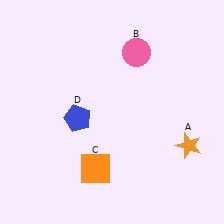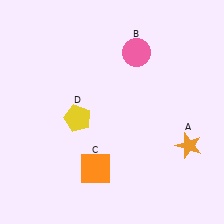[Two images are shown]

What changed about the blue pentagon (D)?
In Image 1, D is blue. In Image 2, it changed to yellow.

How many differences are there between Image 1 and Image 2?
There is 1 difference between the two images.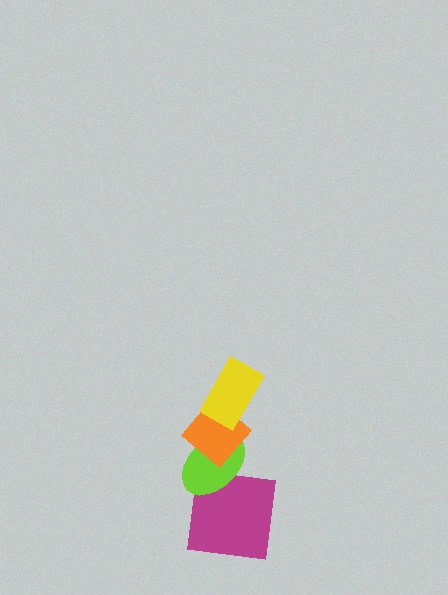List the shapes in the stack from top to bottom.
From top to bottom: the yellow rectangle, the orange diamond, the lime ellipse, the magenta square.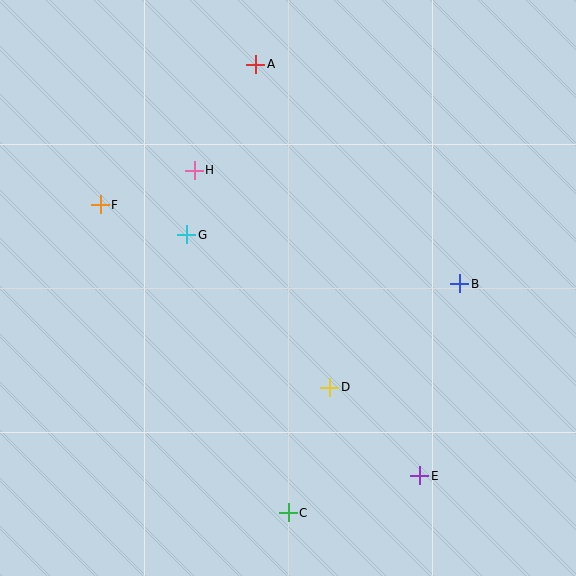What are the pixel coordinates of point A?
Point A is at (256, 64).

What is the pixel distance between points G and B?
The distance between G and B is 277 pixels.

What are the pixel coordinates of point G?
Point G is at (187, 235).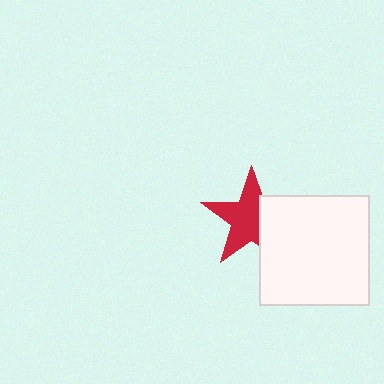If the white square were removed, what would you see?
You would see the complete red star.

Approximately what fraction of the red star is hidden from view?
Roughly 35% of the red star is hidden behind the white square.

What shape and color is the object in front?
The object in front is a white square.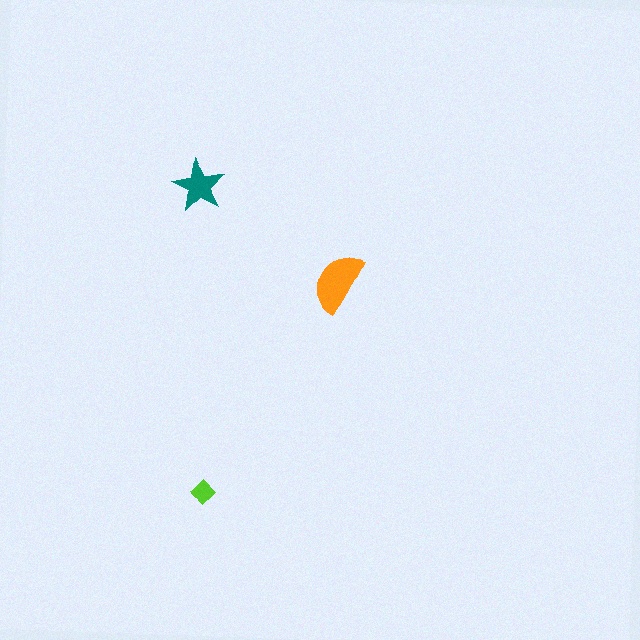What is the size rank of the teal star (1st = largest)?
2nd.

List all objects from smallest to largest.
The lime diamond, the teal star, the orange semicircle.